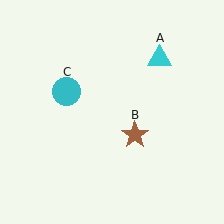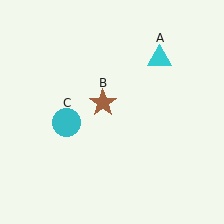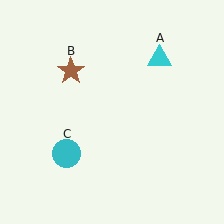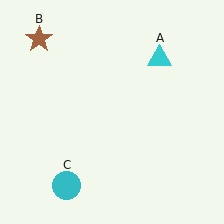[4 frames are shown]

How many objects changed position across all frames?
2 objects changed position: brown star (object B), cyan circle (object C).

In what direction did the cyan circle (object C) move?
The cyan circle (object C) moved down.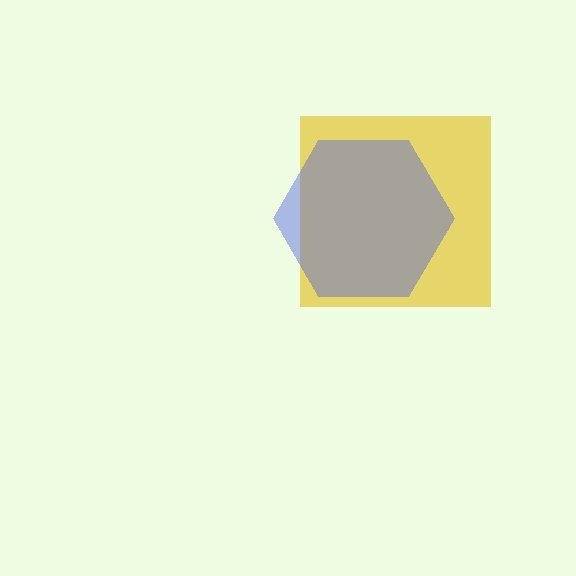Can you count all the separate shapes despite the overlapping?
Yes, there are 2 separate shapes.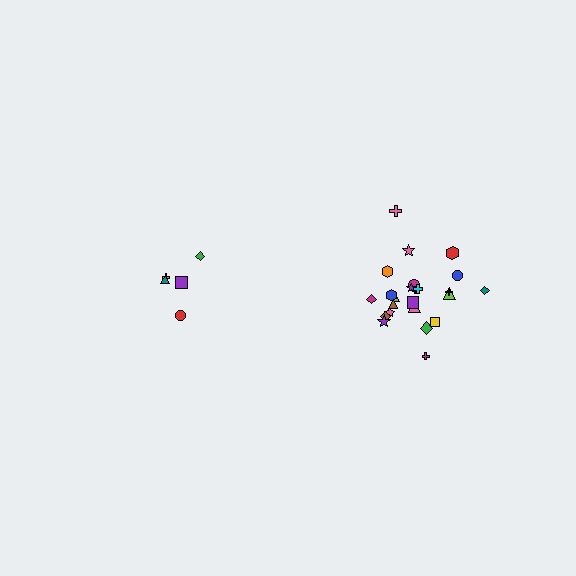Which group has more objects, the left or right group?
The right group.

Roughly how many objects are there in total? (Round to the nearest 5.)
Roughly 30 objects in total.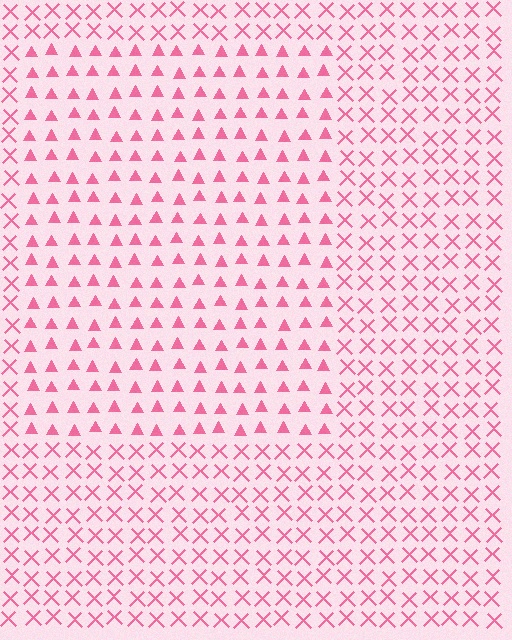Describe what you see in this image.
The image is filled with small pink elements arranged in a uniform grid. A rectangle-shaped region contains triangles, while the surrounding area contains X marks. The boundary is defined purely by the change in element shape.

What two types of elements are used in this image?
The image uses triangles inside the rectangle region and X marks outside it.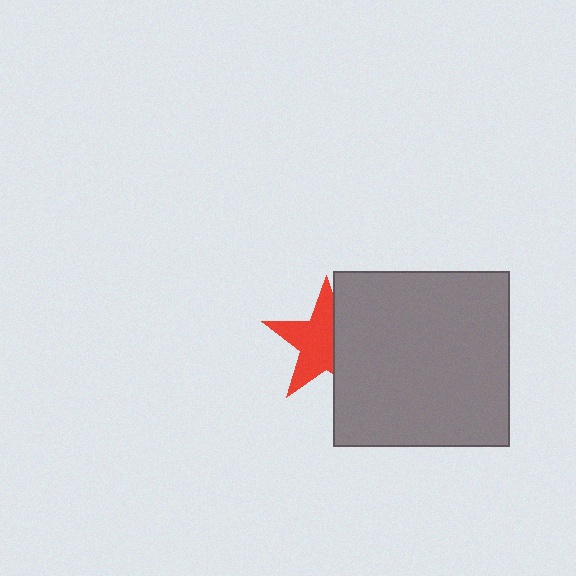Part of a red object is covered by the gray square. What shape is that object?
It is a star.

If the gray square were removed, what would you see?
You would see the complete red star.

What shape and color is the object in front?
The object in front is a gray square.